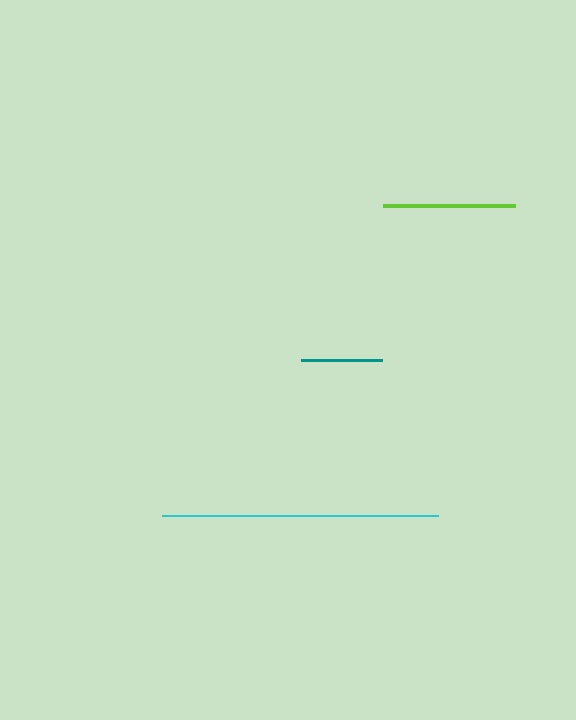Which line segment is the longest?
The cyan line is the longest at approximately 275 pixels.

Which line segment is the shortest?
The teal line is the shortest at approximately 81 pixels.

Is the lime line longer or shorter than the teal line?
The lime line is longer than the teal line.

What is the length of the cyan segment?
The cyan segment is approximately 275 pixels long.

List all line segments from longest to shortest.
From longest to shortest: cyan, lime, teal.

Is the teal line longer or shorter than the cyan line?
The cyan line is longer than the teal line.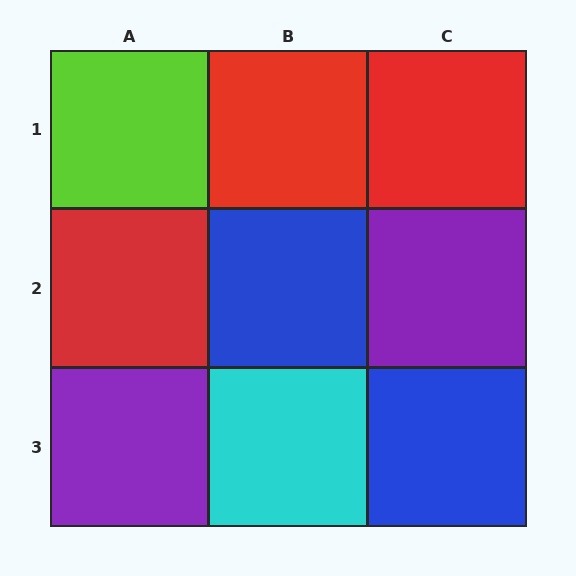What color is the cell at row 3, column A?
Purple.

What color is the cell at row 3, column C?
Blue.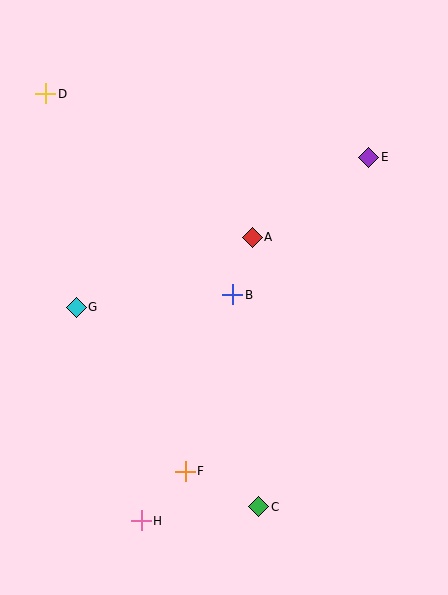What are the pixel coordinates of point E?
Point E is at (369, 157).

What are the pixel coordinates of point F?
Point F is at (185, 471).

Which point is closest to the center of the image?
Point B at (233, 295) is closest to the center.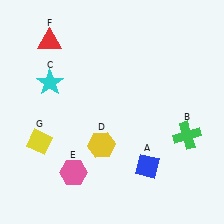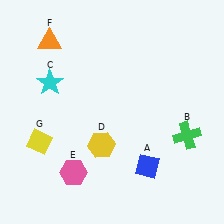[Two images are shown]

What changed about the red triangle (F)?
In Image 1, F is red. In Image 2, it changed to orange.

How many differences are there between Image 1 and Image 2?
There is 1 difference between the two images.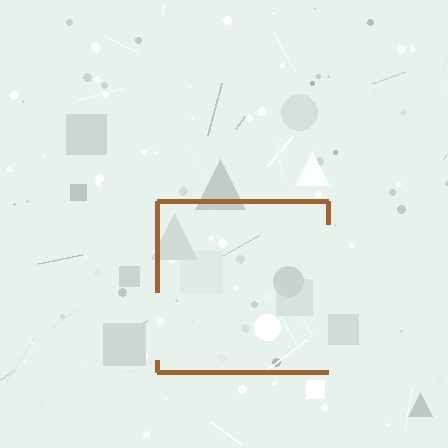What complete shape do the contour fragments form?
The contour fragments form a square.